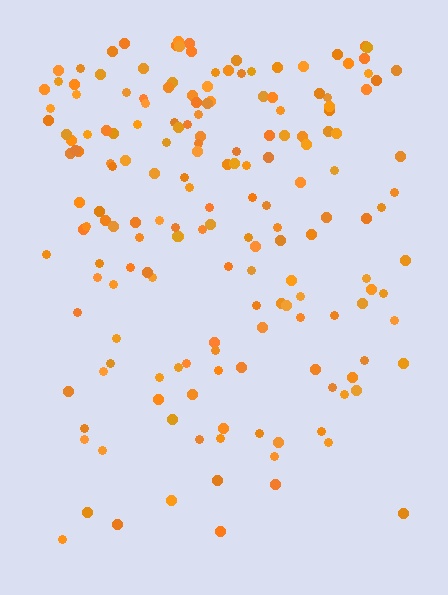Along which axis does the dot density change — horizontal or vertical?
Vertical.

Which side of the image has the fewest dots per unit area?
The bottom.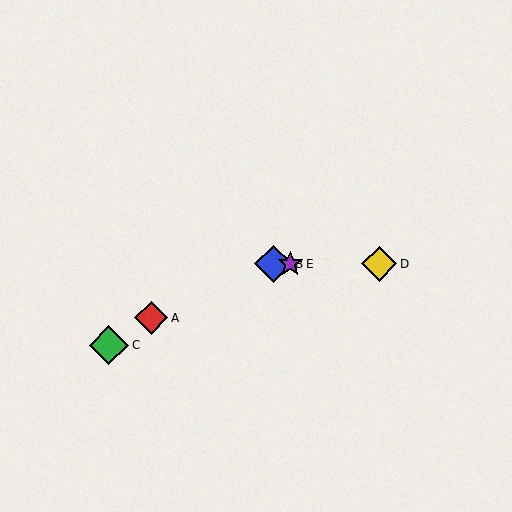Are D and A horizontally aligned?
No, D is at y≈264 and A is at y≈318.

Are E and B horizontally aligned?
Yes, both are at y≈264.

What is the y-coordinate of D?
Object D is at y≈264.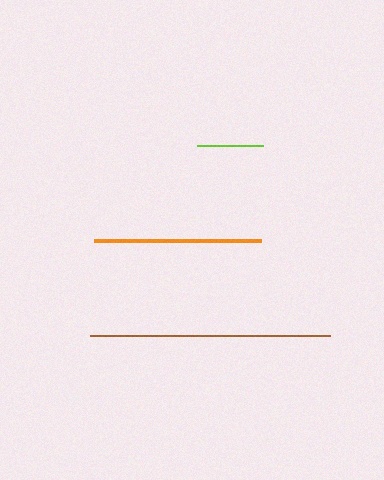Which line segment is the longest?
The brown line is the longest at approximately 240 pixels.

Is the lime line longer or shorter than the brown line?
The brown line is longer than the lime line.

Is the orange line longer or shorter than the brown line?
The brown line is longer than the orange line.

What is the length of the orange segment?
The orange segment is approximately 167 pixels long.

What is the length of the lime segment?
The lime segment is approximately 65 pixels long.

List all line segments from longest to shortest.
From longest to shortest: brown, orange, lime.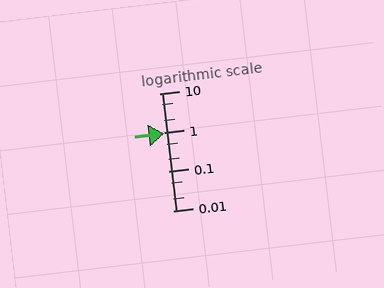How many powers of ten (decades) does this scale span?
The scale spans 3 decades, from 0.01 to 10.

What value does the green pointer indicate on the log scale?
The pointer indicates approximately 0.93.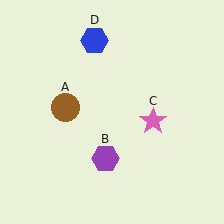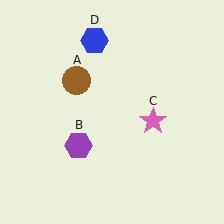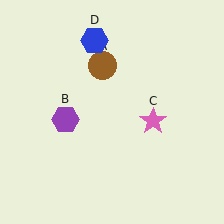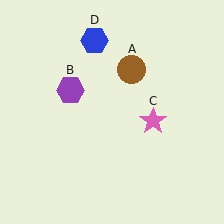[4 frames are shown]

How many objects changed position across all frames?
2 objects changed position: brown circle (object A), purple hexagon (object B).